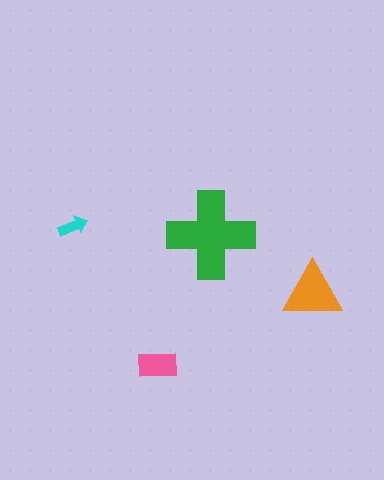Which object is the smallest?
The cyan arrow.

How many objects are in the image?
There are 4 objects in the image.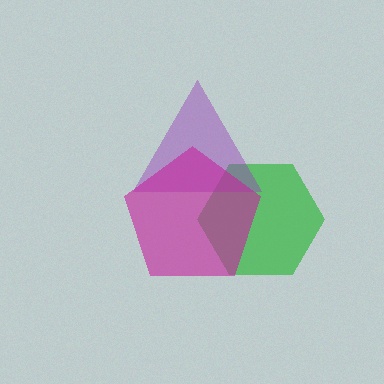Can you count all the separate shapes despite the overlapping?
Yes, there are 3 separate shapes.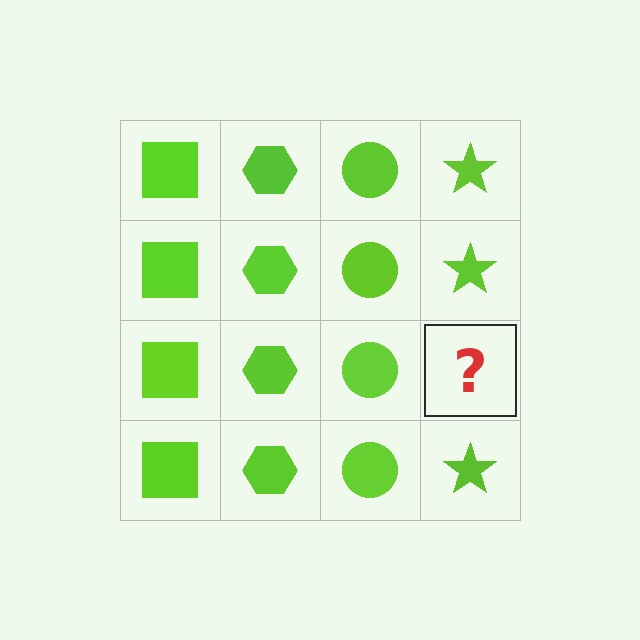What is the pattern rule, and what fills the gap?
The rule is that each column has a consistent shape. The gap should be filled with a lime star.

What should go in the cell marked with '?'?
The missing cell should contain a lime star.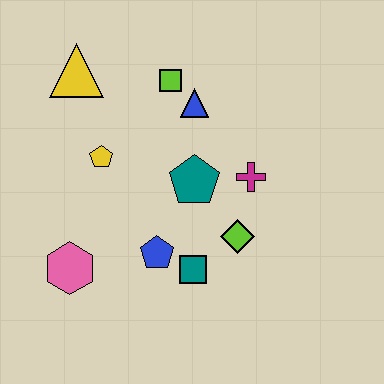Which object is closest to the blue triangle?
The lime square is closest to the blue triangle.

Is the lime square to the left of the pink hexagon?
No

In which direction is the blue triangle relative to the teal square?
The blue triangle is above the teal square.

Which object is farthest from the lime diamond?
The yellow triangle is farthest from the lime diamond.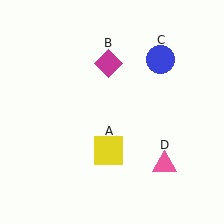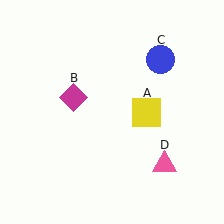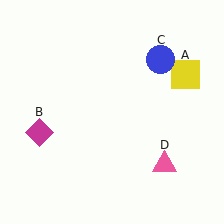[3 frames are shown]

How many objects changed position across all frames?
2 objects changed position: yellow square (object A), magenta diamond (object B).